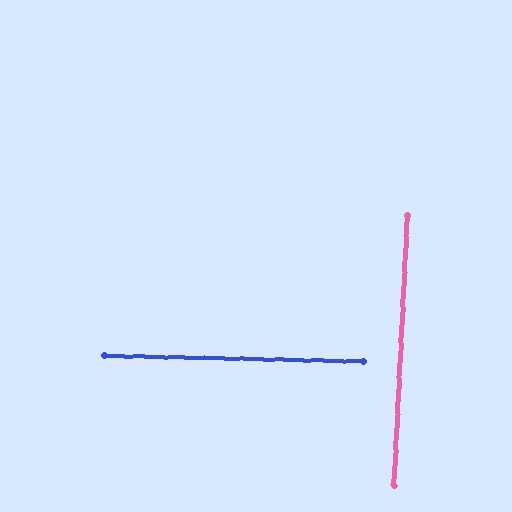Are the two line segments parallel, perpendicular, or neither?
Perpendicular — they meet at approximately 88°.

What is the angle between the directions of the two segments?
Approximately 88 degrees.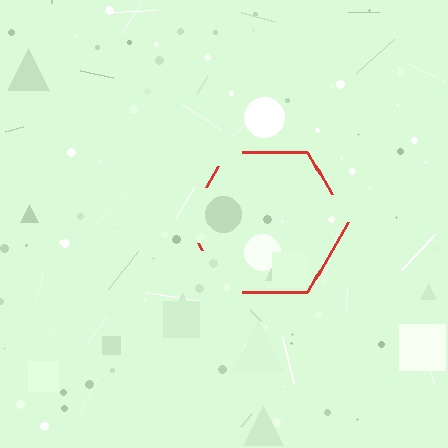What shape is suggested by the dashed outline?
The dashed outline suggests a hexagon.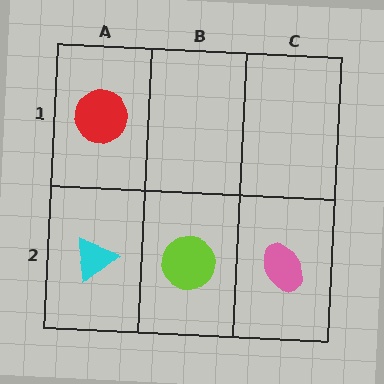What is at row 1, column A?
A red circle.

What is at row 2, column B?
A lime circle.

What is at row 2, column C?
A pink ellipse.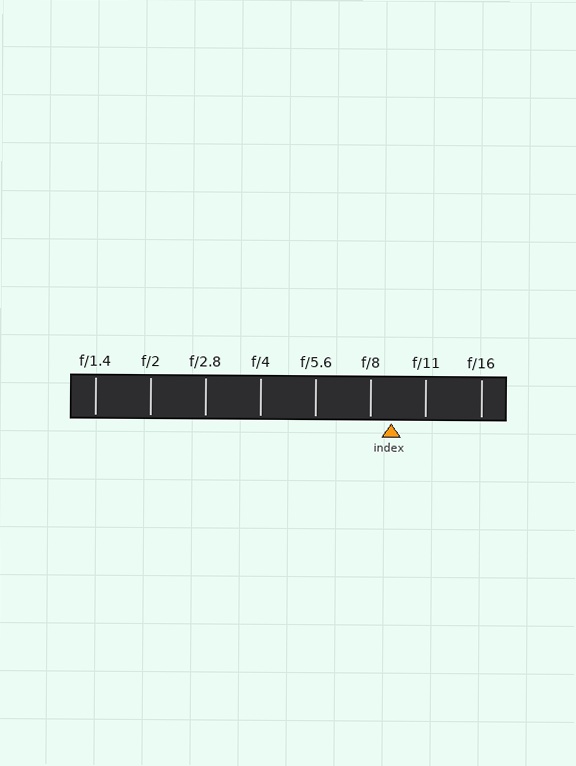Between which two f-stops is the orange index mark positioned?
The index mark is between f/8 and f/11.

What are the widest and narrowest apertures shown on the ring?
The widest aperture shown is f/1.4 and the narrowest is f/16.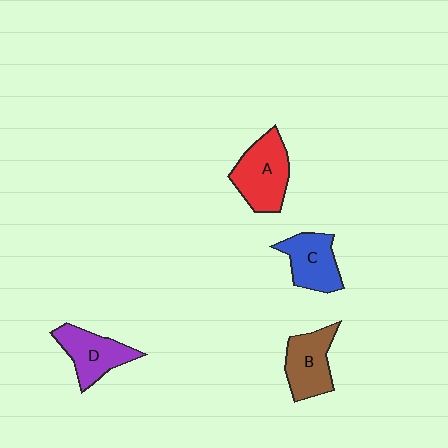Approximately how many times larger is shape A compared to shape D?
Approximately 1.2 times.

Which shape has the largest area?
Shape A (red).